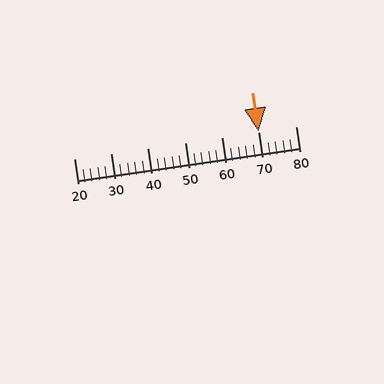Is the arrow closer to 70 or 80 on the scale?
The arrow is closer to 70.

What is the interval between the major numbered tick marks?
The major tick marks are spaced 10 units apart.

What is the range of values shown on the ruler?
The ruler shows values from 20 to 80.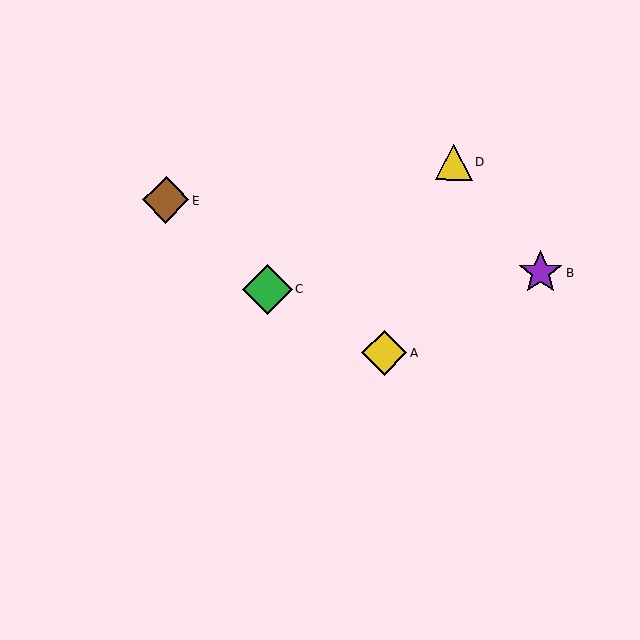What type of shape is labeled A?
Shape A is a yellow diamond.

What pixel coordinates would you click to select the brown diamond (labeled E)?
Click at (166, 200) to select the brown diamond E.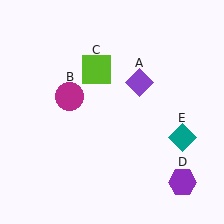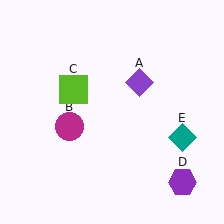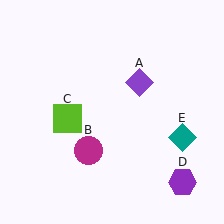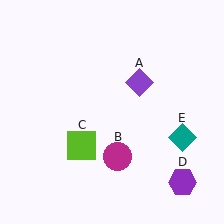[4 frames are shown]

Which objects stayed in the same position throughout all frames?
Purple diamond (object A) and purple hexagon (object D) and teal diamond (object E) remained stationary.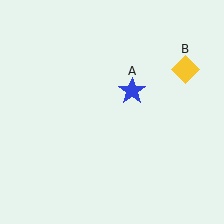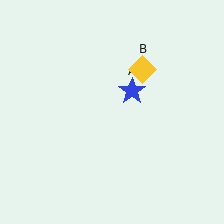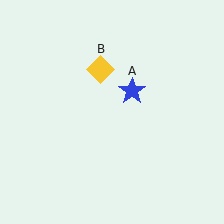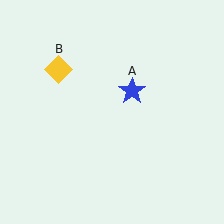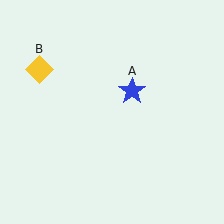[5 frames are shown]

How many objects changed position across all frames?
1 object changed position: yellow diamond (object B).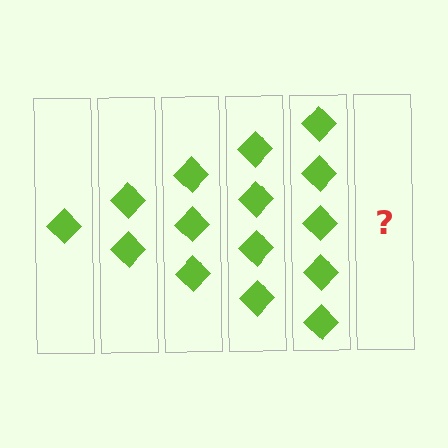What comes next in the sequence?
The next element should be 6 diamonds.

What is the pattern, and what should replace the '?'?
The pattern is that each step adds one more diamond. The '?' should be 6 diamonds.